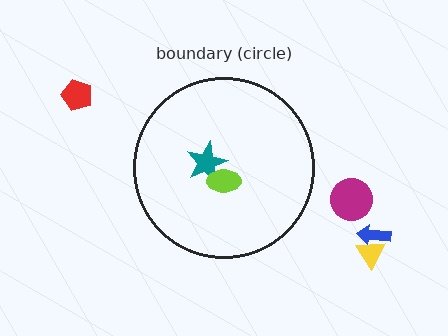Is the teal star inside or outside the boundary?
Inside.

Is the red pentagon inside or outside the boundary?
Outside.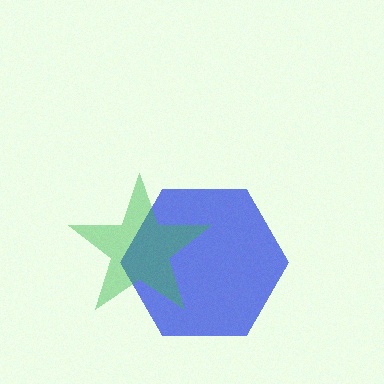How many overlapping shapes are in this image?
There are 2 overlapping shapes in the image.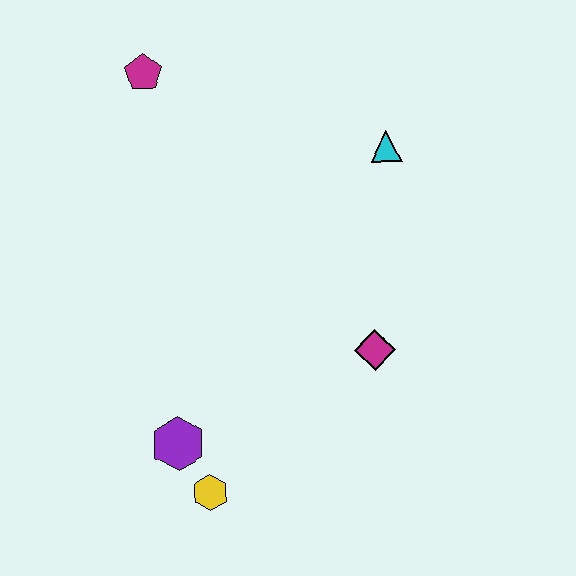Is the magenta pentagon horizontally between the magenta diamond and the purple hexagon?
No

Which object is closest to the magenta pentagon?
The cyan triangle is closest to the magenta pentagon.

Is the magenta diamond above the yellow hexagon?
Yes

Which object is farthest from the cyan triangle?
The yellow hexagon is farthest from the cyan triangle.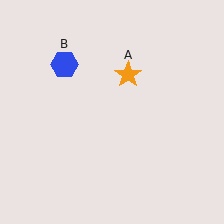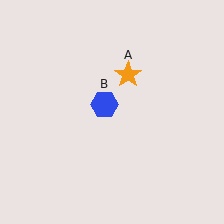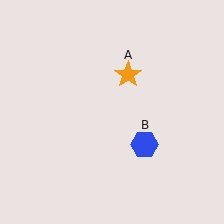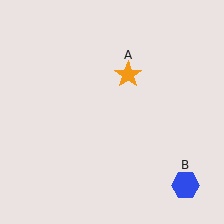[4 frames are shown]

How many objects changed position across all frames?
1 object changed position: blue hexagon (object B).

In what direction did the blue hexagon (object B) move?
The blue hexagon (object B) moved down and to the right.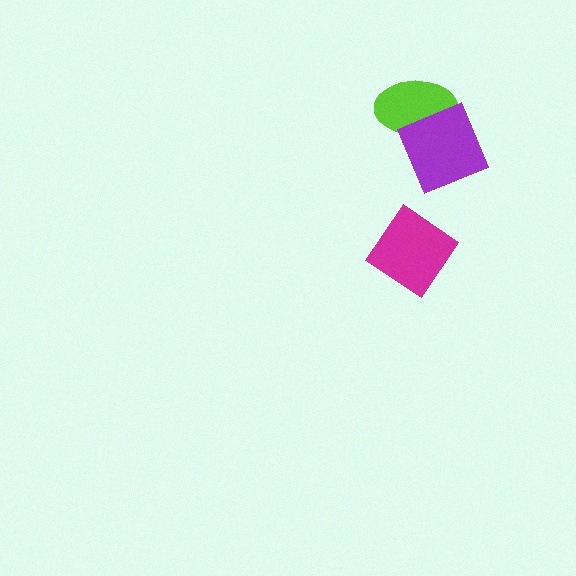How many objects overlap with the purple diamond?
1 object overlaps with the purple diamond.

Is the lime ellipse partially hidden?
Yes, it is partially covered by another shape.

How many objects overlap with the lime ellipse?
1 object overlaps with the lime ellipse.